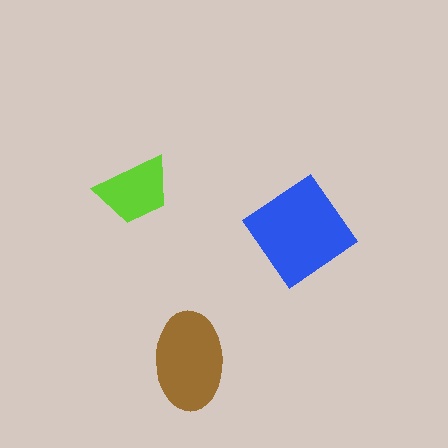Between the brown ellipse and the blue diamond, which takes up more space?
The blue diamond.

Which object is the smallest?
The lime trapezoid.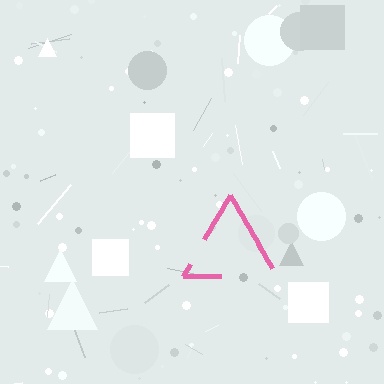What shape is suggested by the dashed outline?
The dashed outline suggests a triangle.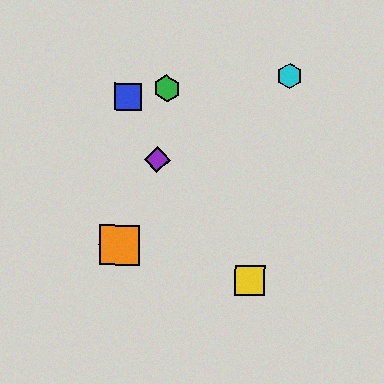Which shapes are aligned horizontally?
The red diamond, the orange square are aligned horizontally.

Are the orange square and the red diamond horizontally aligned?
Yes, both are at y≈245.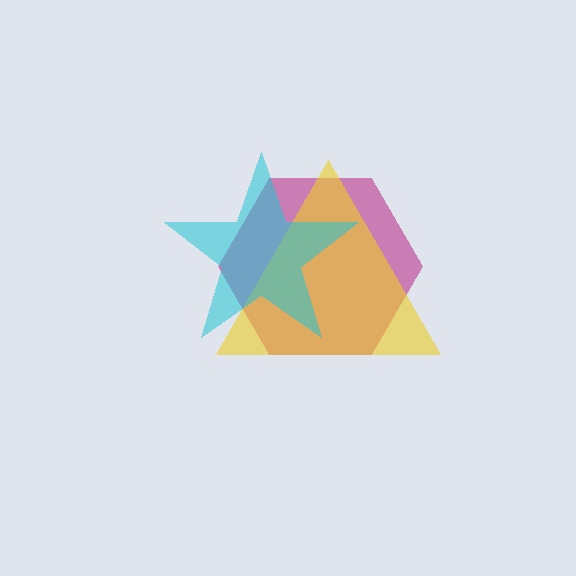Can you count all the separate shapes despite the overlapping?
Yes, there are 3 separate shapes.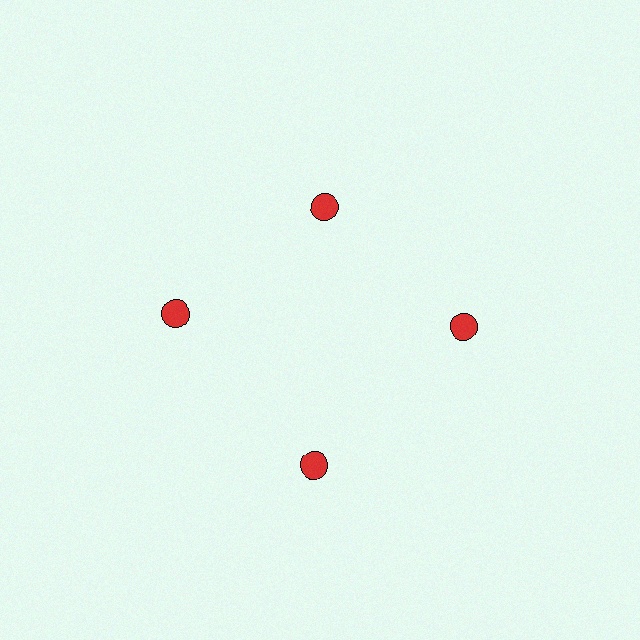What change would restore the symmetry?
The symmetry would be restored by moving it outward, back onto the ring so that all 4 circles sit at equal angles and equal distance from the center.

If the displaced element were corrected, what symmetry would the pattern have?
It would have 4-fold rotational symmetry — the pattern would map onto itself every 90 degrees.